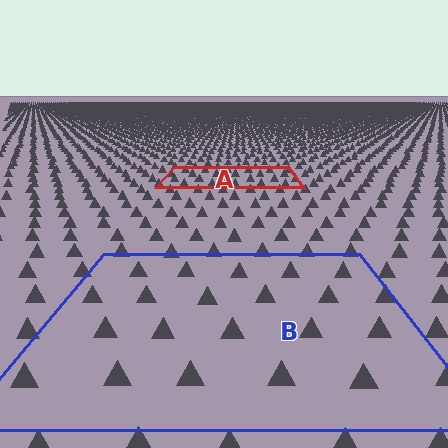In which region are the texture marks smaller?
The texture marks are smaller in region A, because it is farther away.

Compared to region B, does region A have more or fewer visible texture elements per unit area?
Region A has more texture elements per unit area — they are packed more densely because it is farther away.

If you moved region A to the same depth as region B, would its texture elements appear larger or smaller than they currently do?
They would appear larger. At a closer depth, the same texture elements are projected at a bigger on-screen size.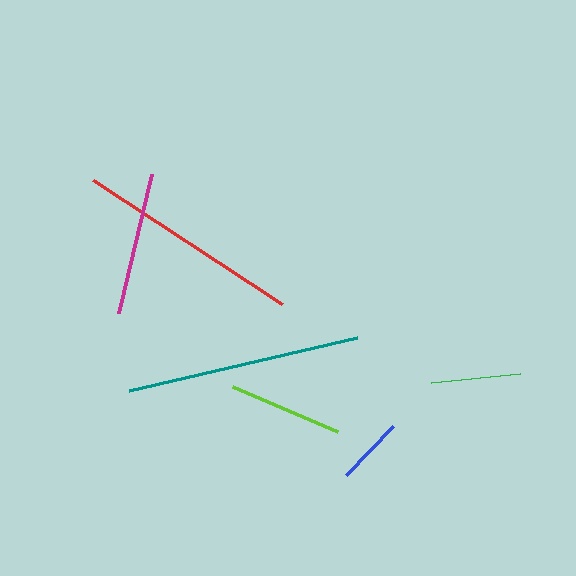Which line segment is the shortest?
The blue line is the shortest at approximately 68 pixels.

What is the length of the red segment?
The red segment is approximately 226 pixels long.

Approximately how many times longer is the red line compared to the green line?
The red line is approximately 2.5 times the length of the green line.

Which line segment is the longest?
The teal line is the longest at approximately 234 pixels.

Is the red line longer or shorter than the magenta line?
The red line is longer than the magenta line.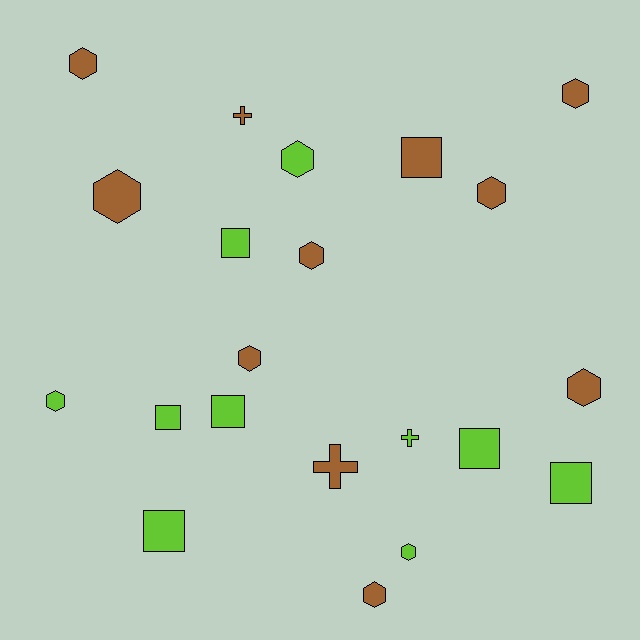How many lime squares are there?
There are 6 lime squares.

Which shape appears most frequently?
Hexagon, with 11 objects.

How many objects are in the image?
There are 21 objects.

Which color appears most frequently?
Brown, with 11 objects.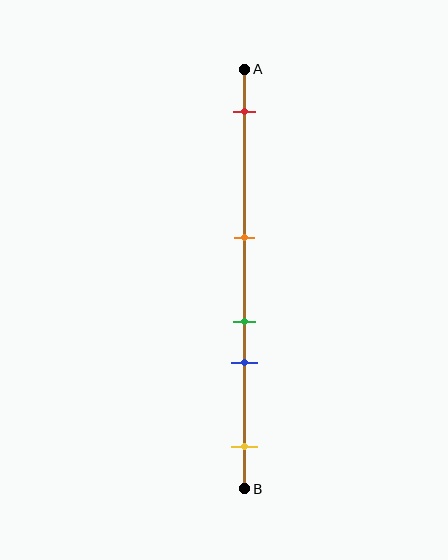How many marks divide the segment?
There are 5 marks dividing the segment.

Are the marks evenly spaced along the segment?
No, the marks are not evenly spaced.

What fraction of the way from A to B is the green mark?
The green mark is approximately 60% (0.6) of the way from A to B.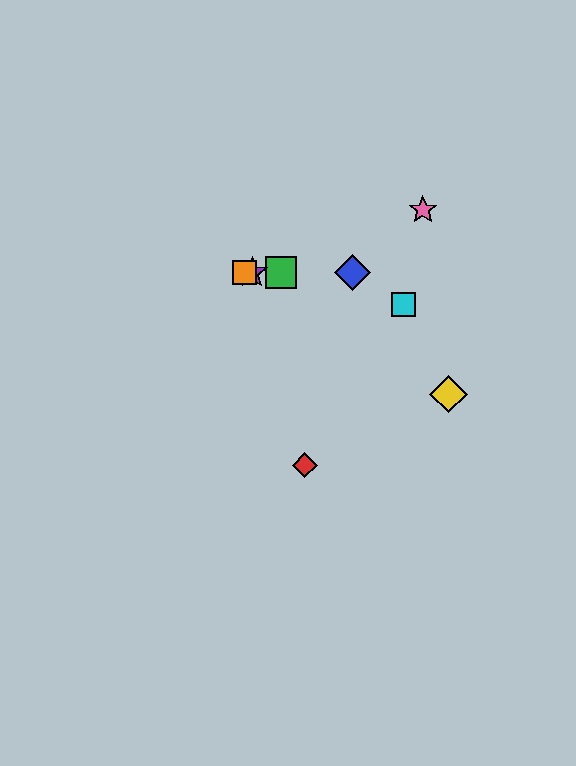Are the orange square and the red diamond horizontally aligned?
No, the orange square is at y≈273 and the red diamond is at y≈465.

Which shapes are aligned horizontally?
The blue diamond, the green square, the purple star, the orange square are aligned horizontally.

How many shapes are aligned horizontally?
4 shapes (the blue diamond, the green square, the purple star, the orange square) are aligned horizontally.